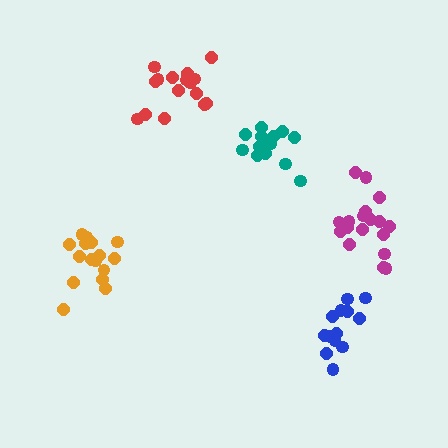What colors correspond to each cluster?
The clusters are colored: blue, teal, red, orange, magenta.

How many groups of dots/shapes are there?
There are 5 groups.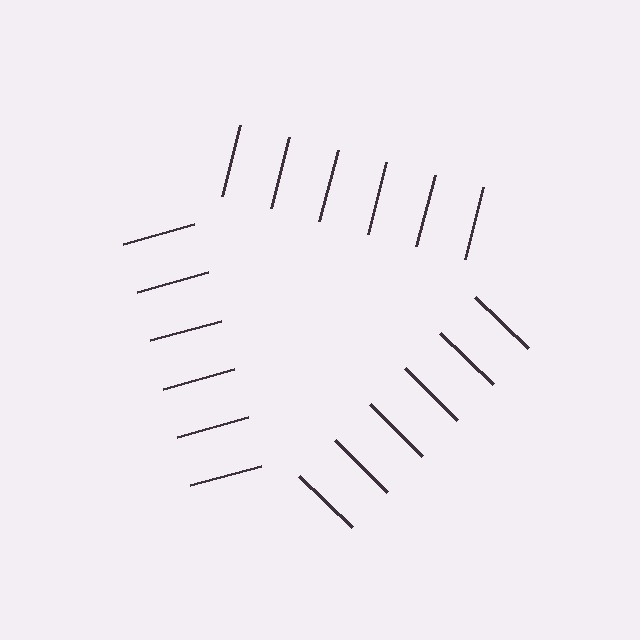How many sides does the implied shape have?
3 sides — the line-ends trace a triangle.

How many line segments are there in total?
18 — 6 along each of the 3 edges.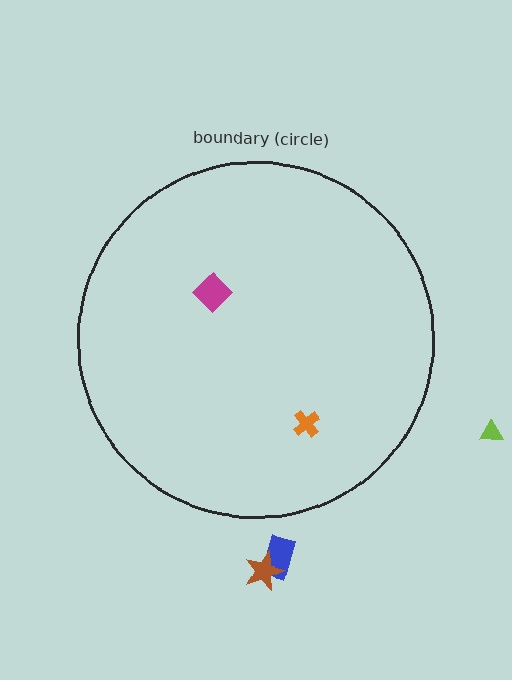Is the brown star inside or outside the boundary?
Outside.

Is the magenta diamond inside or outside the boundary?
Inside.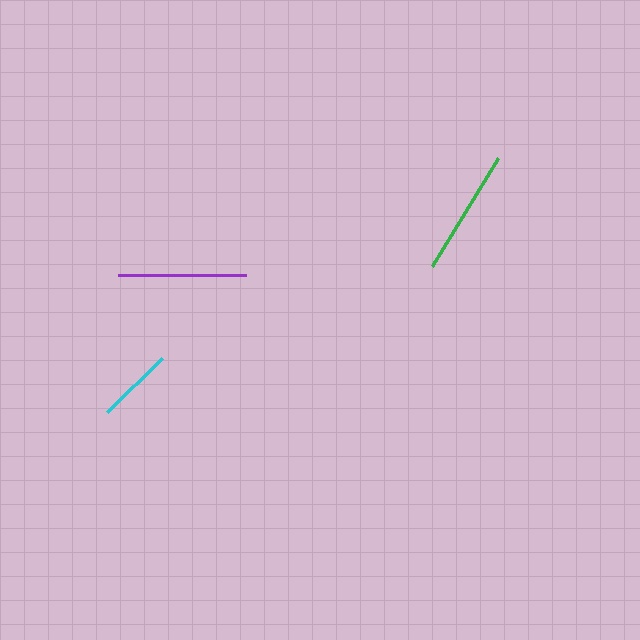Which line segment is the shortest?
The cyan line is the shortest at approximately 77 pixels.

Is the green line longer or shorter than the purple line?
The purple line is longer than the green line.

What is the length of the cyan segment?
The cyan segment is approximately 77 pixels long.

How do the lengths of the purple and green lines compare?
The purple and green lines are approximately the same length.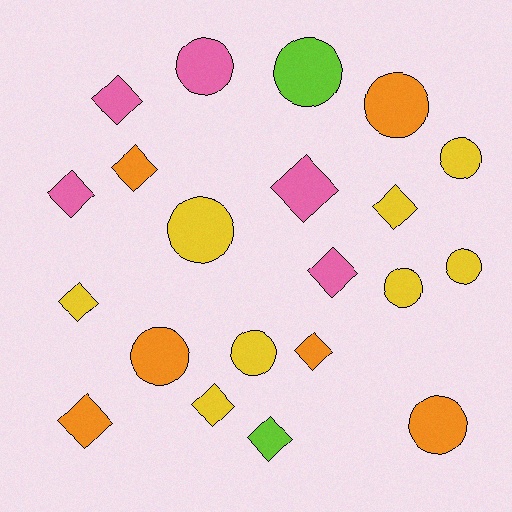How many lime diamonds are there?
There is 1 lime diamond.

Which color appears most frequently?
Yellow, with 8 objects.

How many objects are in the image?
There are 21 objects.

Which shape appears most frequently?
Diamond, with 11 objects.